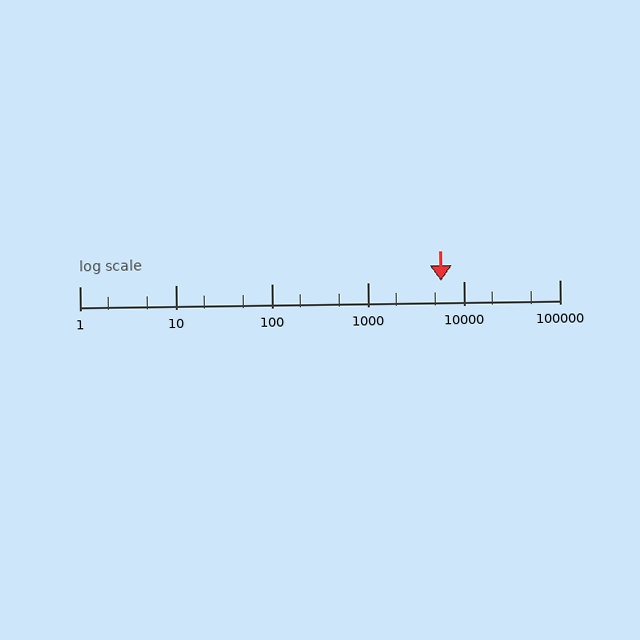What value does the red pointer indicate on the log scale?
The pointer indicates approximately 5800.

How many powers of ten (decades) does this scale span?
The scale spans 5 decades, from 1 to 100000.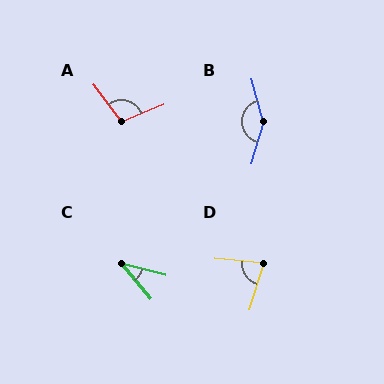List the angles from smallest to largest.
C (36°), D (79°), A (105°), B (149°).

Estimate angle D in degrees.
Approximately 79 degrees.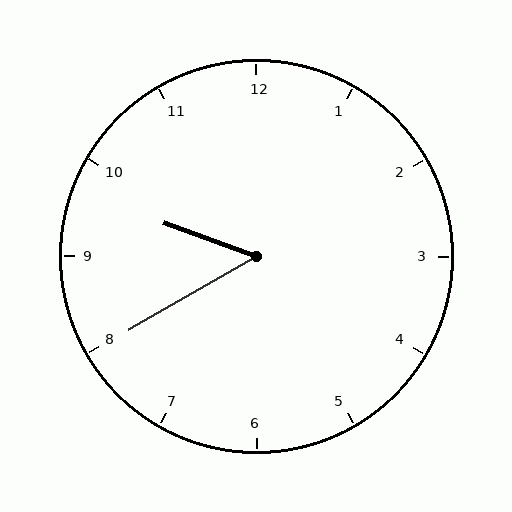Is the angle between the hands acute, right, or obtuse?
It is acute.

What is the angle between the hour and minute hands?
Approximately 50 degrees.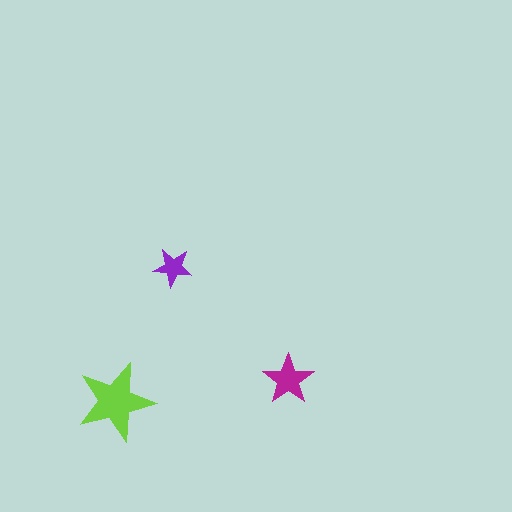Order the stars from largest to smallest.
the lime one, the magenta one, the purple one.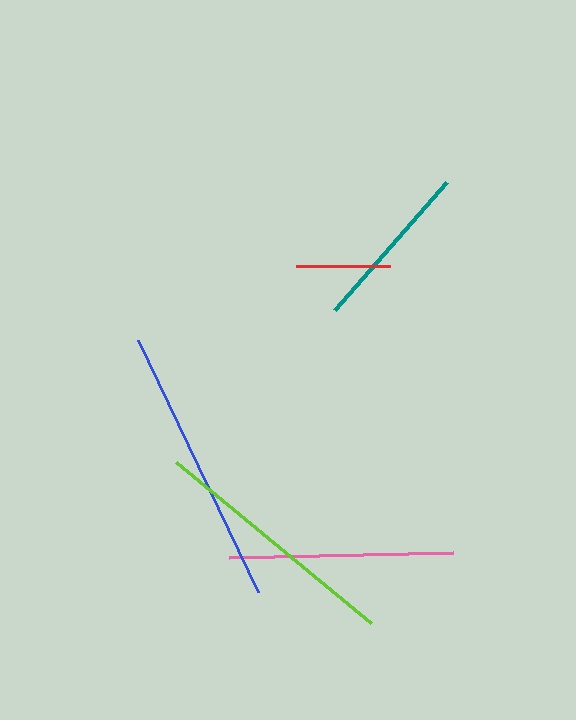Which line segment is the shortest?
The red line is the shortest at approximately 93 pixels.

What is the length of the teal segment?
The teal segment is approximately 170 pixels long.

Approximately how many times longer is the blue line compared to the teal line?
The blue line is approximately 1.6 times the length of the teal line.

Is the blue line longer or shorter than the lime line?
The blue line is longer than the lime line.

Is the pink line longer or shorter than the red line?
The pink line is longer than the red line.